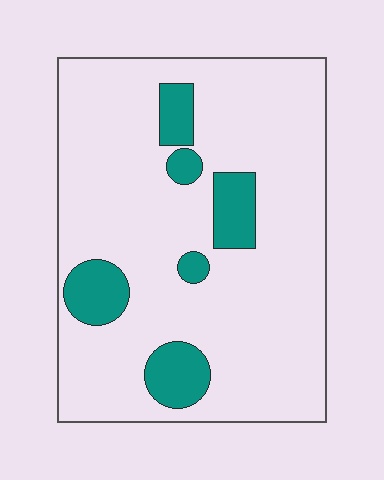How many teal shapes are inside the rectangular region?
6.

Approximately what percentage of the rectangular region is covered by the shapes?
Approximately 15%.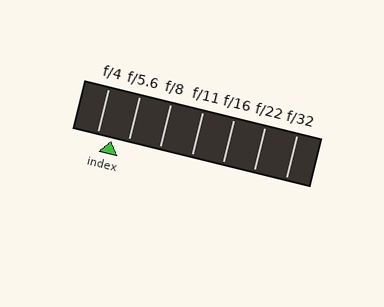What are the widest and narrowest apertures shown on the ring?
The widest aperture shown is f/4 and the narrowest is f/32.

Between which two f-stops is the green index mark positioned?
The index mark is between f/4 and f/5.6.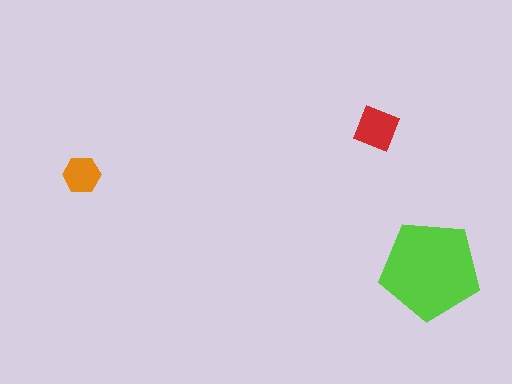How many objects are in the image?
There are 3 objects in the image.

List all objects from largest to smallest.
The lime pentagon, the red square, the orange hexagon.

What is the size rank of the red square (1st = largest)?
2nd.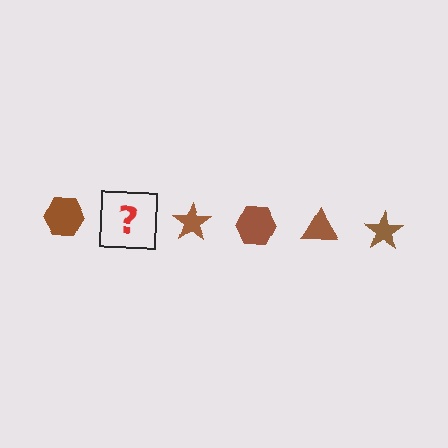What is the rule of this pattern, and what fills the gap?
The rule is that the pattern cycles through hexagon, triangle, star shapes in brown. The gap should be filled with a brown triangle.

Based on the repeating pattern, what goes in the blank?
The blank should be a brown triangle.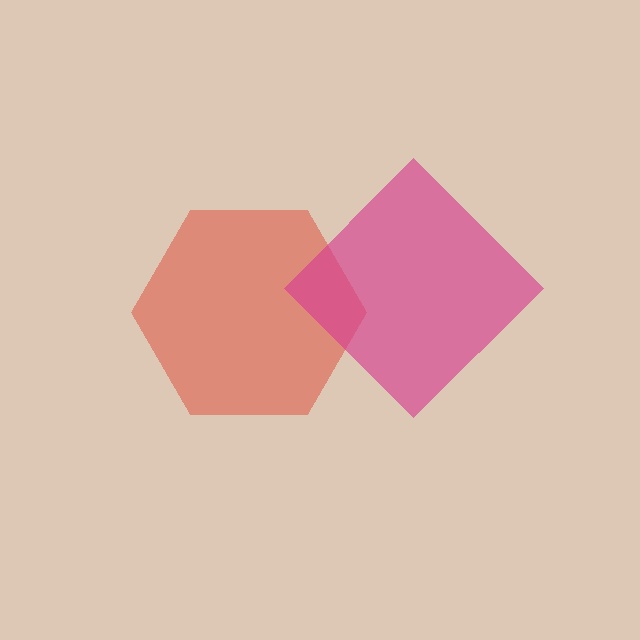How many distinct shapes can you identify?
There are 2 distinct shapes: a red hexagon, a magenta diamond.